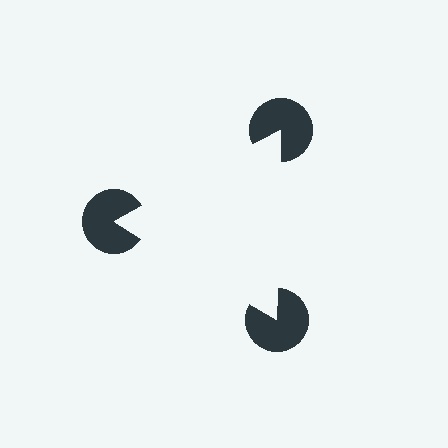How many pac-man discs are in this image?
There are 3 — one at each vertex of the illusory triangle.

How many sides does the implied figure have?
3 sides.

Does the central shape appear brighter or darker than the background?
It typically appears slightly brighter than the background, even though no actual brightness change is drawn.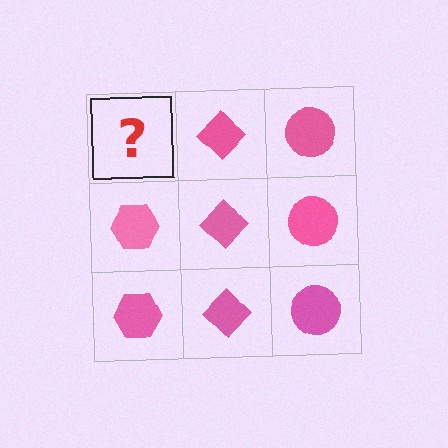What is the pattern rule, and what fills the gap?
The rule is that each column has a consistent shape. The gap should be filled with a pink hexagon.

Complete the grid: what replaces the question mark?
The question mark should be replaced with a pink hexagon.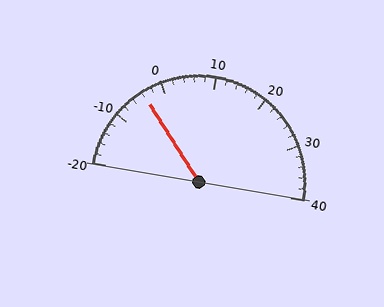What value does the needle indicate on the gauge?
The needle indicates approximately -4.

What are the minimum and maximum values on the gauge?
The gauge ranges from -20 to 40.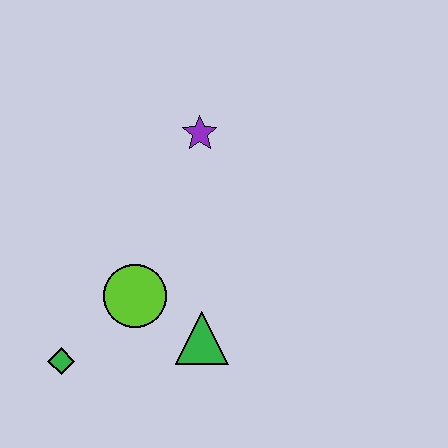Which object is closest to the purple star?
The lime circle is closest to the purple star.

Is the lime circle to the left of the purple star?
Yes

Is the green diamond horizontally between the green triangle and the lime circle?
No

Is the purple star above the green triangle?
Yes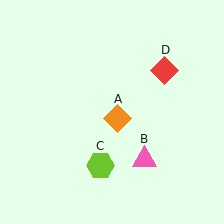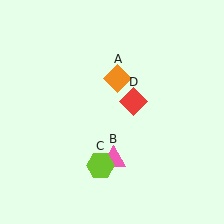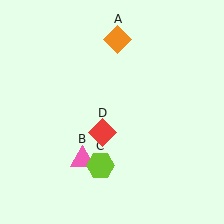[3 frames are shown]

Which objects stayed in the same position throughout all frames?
Lime hexagon (object C) remained stationary.